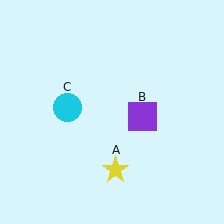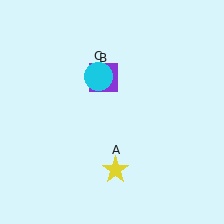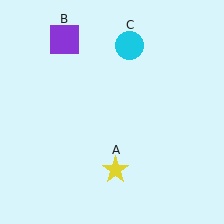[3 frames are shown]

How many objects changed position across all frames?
2 objects changed position: purple square (object B), cyan circle (object C).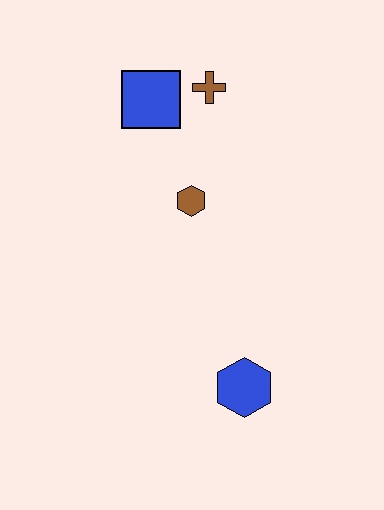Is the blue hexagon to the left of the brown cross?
No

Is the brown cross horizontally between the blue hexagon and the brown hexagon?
Yes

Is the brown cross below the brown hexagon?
No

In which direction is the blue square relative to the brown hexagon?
The blue square is above the brown hexagon.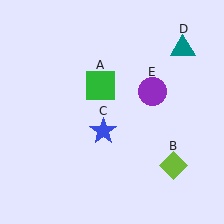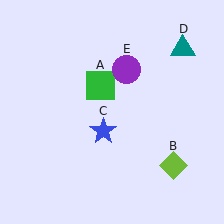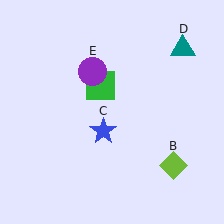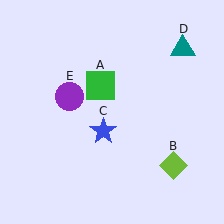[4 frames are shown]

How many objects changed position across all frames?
1 object changed position: purple circle (object E).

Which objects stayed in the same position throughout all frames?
Green square (object A) and lime diamond (object B) and blue star (object C) and teal triangle (object D) remained stationary.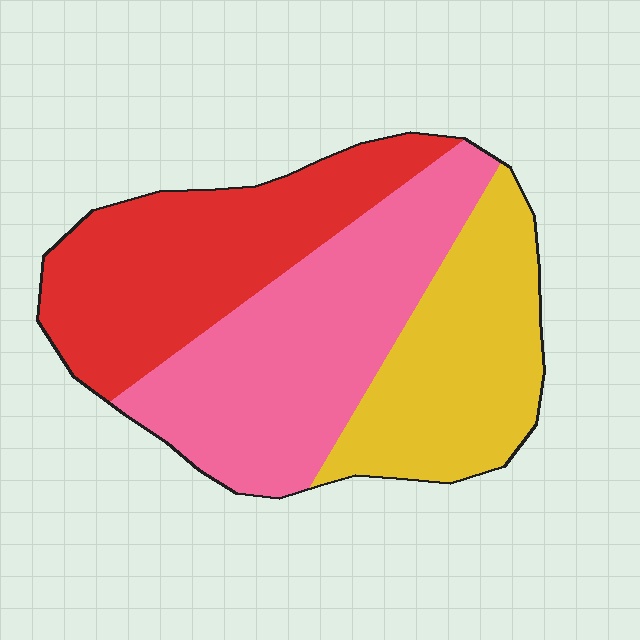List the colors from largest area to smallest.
From largest to smallest: pink, red, yellow.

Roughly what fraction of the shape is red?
Red takes up between a sixth and a third of the shape.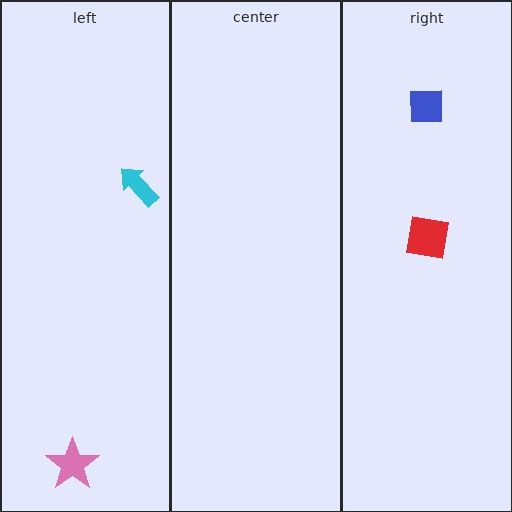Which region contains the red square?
The right region.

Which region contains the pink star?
The left region.